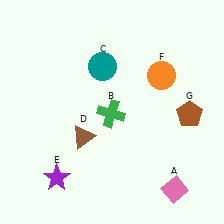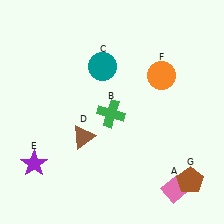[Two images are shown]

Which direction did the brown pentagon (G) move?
The brown pentagon (G) moved down.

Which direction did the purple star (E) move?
The purple star (E) moved left.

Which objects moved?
The objects that moved are: the purple star (E), the brown pentagon (G).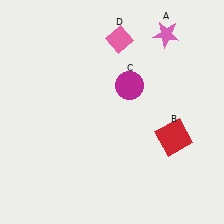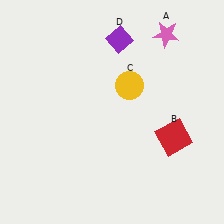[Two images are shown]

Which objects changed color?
C changed from magenta to yellow. D changed from pink to purple.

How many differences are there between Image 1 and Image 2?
There are 2 differences between the two images.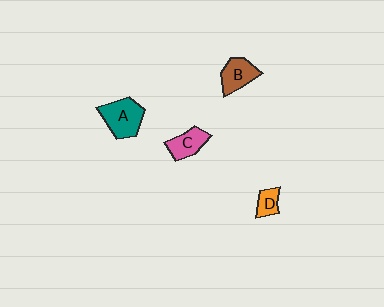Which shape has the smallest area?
Shape D (orange).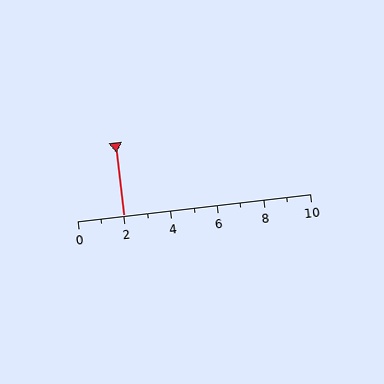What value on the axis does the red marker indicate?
The marker indicates approximately 2.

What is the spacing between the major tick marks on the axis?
The major ticks are spaced 2 apart.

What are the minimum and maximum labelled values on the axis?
The axis runs from 0 to 10.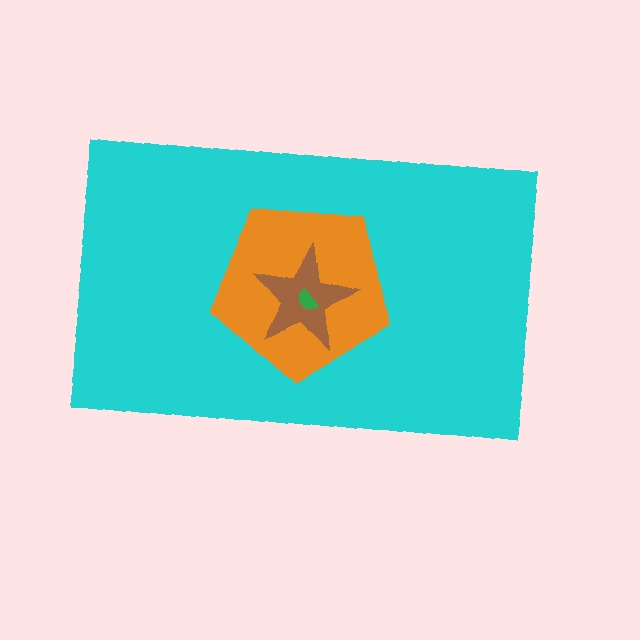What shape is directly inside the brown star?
The green semicircle.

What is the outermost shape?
The cyan rectangle.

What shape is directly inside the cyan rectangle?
The orange pentagon.